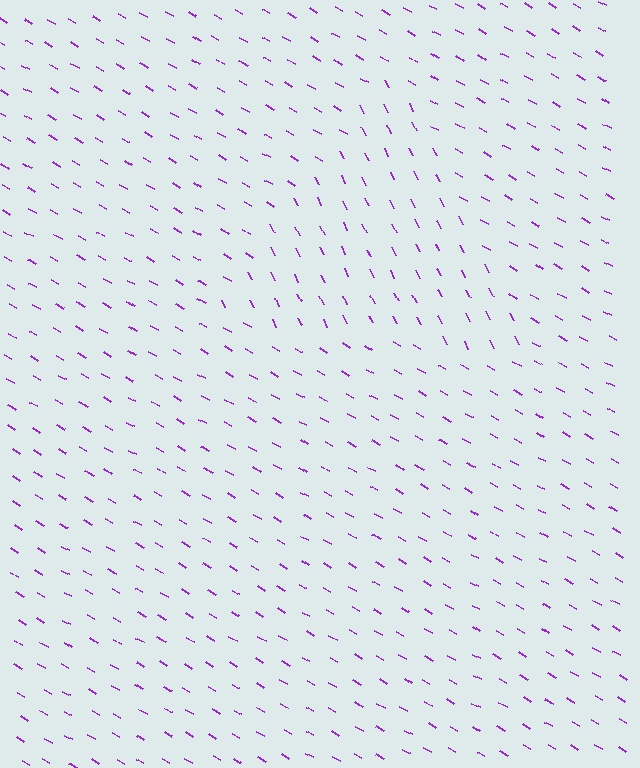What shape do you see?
I see a triangle.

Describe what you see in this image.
The image is filled with small purple line segments. A triangle region in the image has lines oriented differently from the surrounding lines, creating a visible texture boundary.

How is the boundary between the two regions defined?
The boundary is defined purely by a change in line orientation (approximately 33 degrees difference). All lines are the same color and thickness.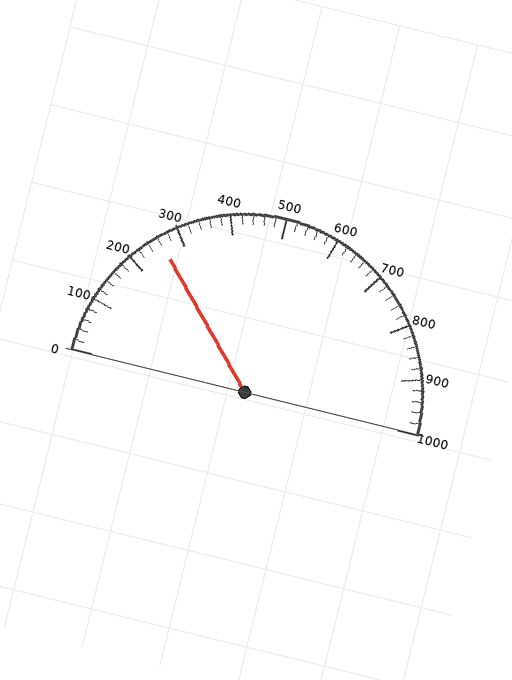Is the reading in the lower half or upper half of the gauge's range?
The reading is in the lower half of the range (0 to 1000).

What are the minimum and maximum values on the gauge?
The gauge ranges from 0 to 1000.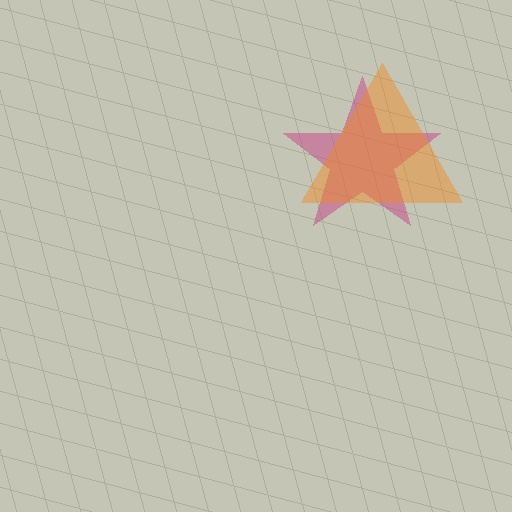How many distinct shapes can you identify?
There are 2 distinct shapes: a magenta star, an orange triangle.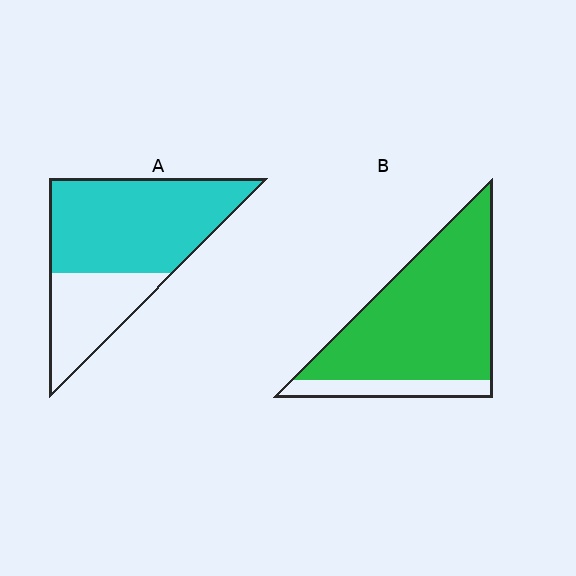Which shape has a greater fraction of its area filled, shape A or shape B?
Shape B.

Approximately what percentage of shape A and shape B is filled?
A is approximately 70% and B is approximately 85%.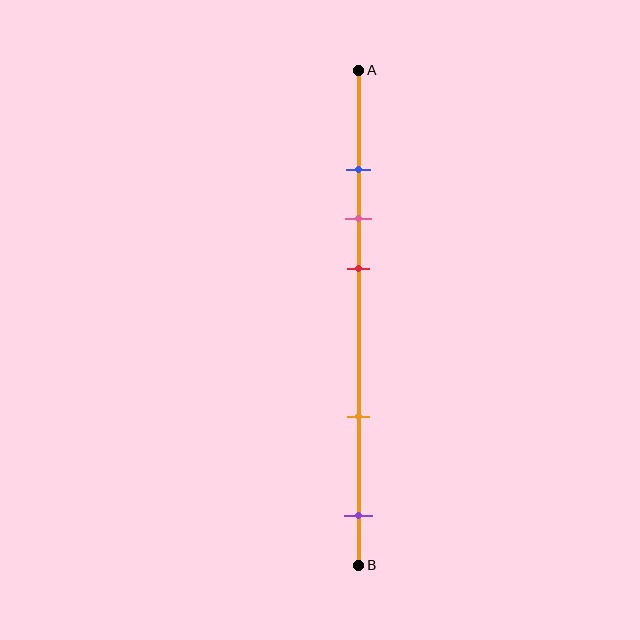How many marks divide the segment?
There are 5 marks dividing the segment.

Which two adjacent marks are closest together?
The blue and pink marks are the closest adjacent pair.